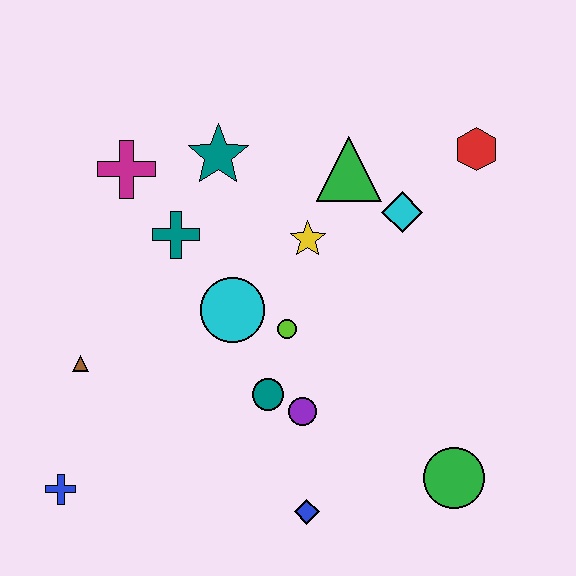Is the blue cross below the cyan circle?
Yes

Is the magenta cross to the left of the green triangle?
Yes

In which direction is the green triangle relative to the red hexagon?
The green triangle is to the left of the red hexagon.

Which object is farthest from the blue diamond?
The red hexagon is farthest from the blue diamond.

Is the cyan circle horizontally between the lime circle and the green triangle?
No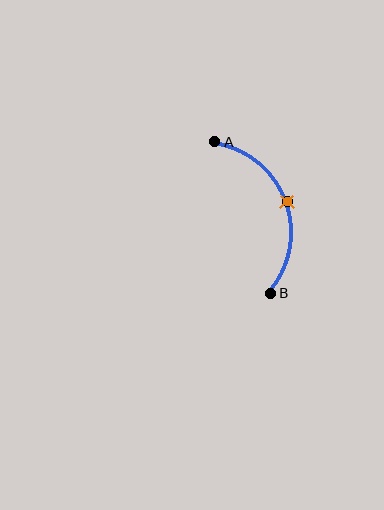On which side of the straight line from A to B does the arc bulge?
The arc bulges to the right of the straight line connecting A and B.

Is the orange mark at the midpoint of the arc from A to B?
Yes. The orange mark lies on the arc at equal arc-length from both A and B — it is the arc midpoint.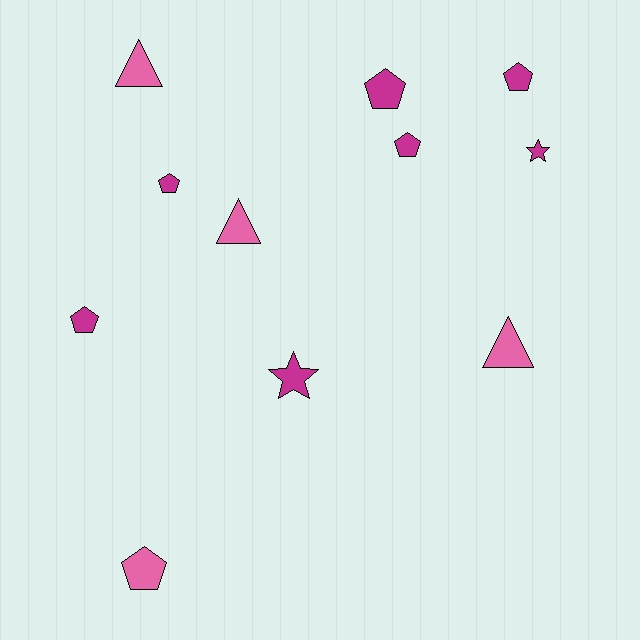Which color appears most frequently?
Magenta, with 7 objects.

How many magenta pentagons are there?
There are 5 magenta pentagons.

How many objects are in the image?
There are 11 objects.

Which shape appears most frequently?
Pentagon, with 6 objects.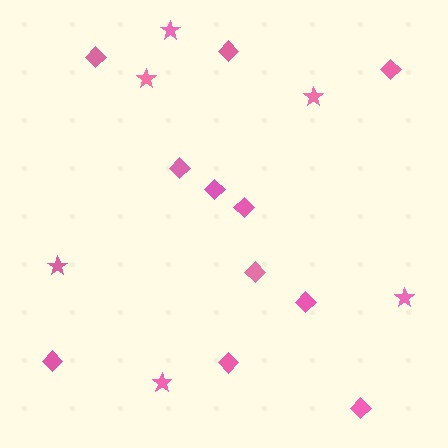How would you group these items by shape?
There are 2 groups: one group of diamonds (11) and one group of stars (6).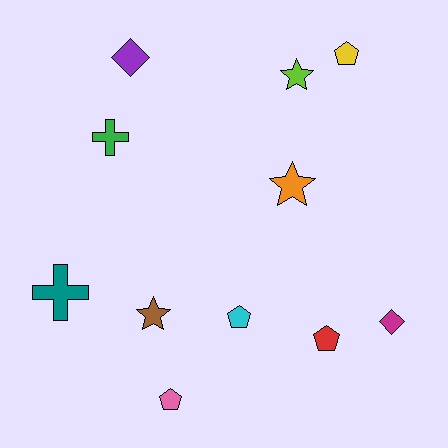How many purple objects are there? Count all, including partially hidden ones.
There is 1 purple object.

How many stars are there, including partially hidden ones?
There are 3 stars.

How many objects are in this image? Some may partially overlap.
There are 11 objects.